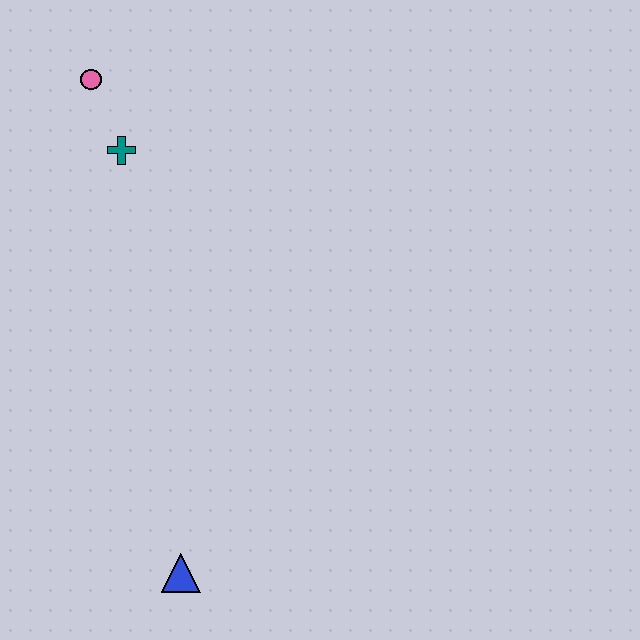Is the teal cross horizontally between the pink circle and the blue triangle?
Yes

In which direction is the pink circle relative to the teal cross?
The pink circle is above the teal cross.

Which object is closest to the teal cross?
The pink circle is closest to the teal cross.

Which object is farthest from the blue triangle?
The pink circle is farthest from the blue triangle.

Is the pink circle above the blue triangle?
Yes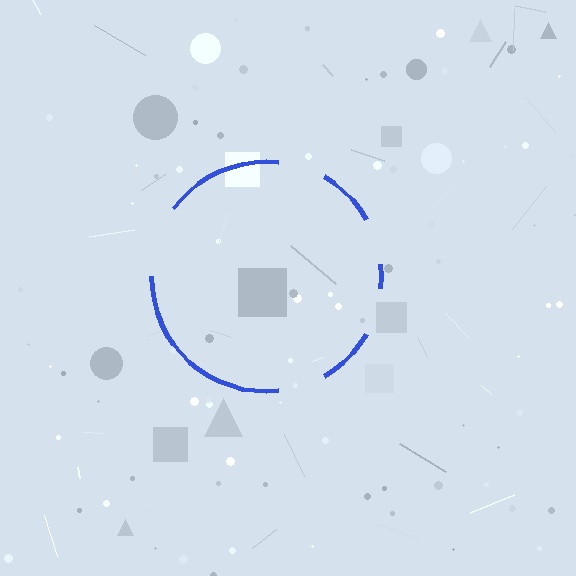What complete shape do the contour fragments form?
The contour fragments form a circle.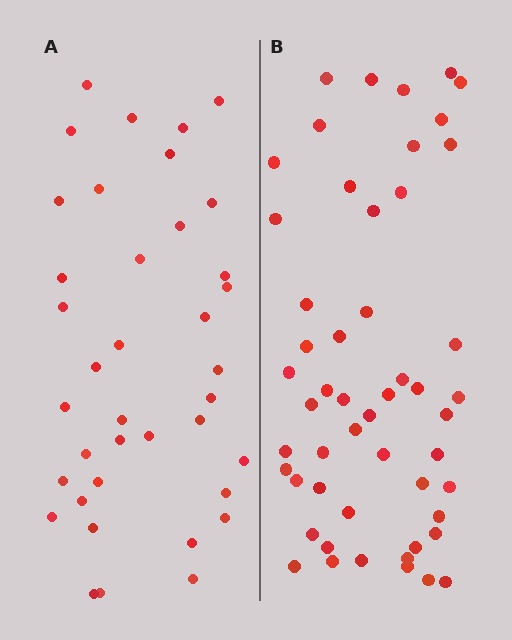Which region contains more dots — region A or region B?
Region B (the right region) has more dots.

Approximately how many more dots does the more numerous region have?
Region B has approximately 15 more dots than region A.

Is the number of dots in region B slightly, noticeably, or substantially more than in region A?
Region B has noticeably more, but not dramatically so. The ratio is roughly 1.4 to 1.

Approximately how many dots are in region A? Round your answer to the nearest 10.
About 40 dots. (The exact count is 38, which rounds to 40.)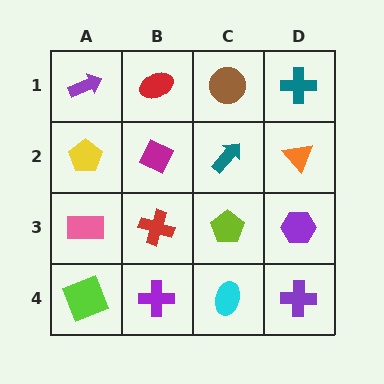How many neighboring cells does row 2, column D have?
3.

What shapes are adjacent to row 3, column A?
A yellow pentagon (row 2, column A), a lime square (row 4, column A), a red cross (row 3, column B).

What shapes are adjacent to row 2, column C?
A brown circle (row 1, column C), a lime pentagon (row 3, column C), a magenta diamond (row 2, column B), an orange triangle (row 2, column D).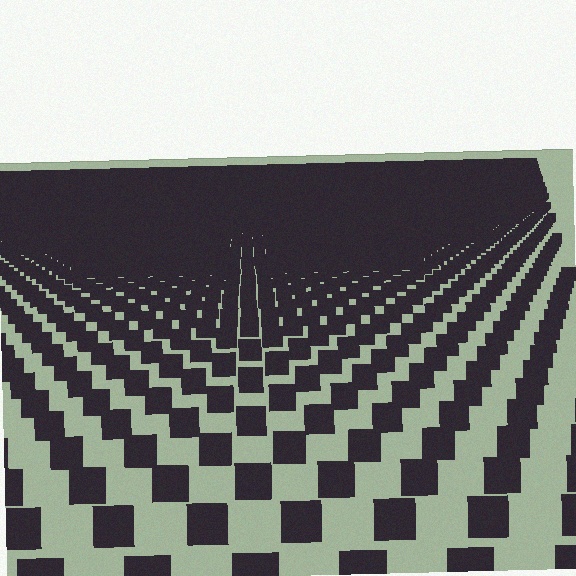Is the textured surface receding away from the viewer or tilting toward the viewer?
The surface is receding away from the viewer. Texture elements get smaller and denser toward the top.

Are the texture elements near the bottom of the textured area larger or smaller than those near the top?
Larger. Near the bottom, elements are closer to the viewer and appear at a bigger on-screen size.